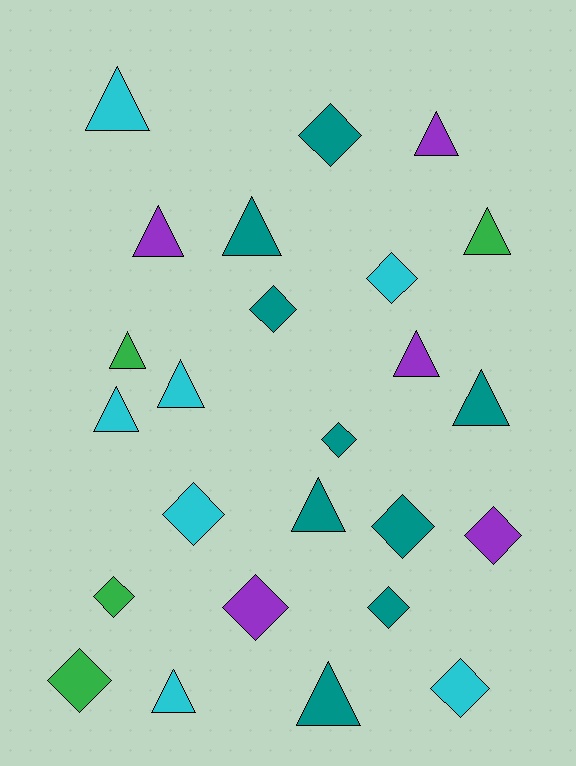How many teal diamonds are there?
There are 5 teal diamonds.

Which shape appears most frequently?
Triangle, with 13 objects.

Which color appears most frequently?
Teal, with 9 objects.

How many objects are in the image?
There are 25 objects.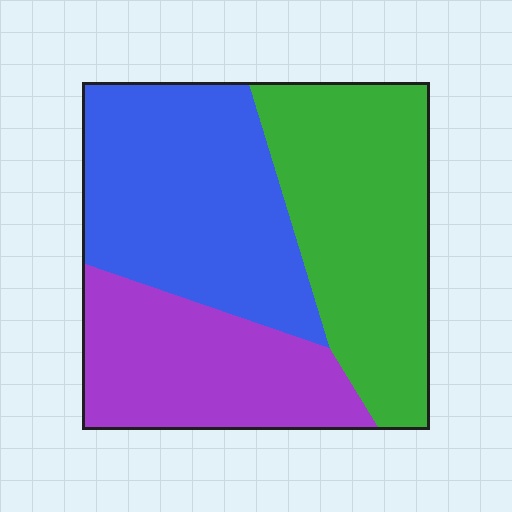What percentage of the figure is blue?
Blue covers around 35% of the figure.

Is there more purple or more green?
Green.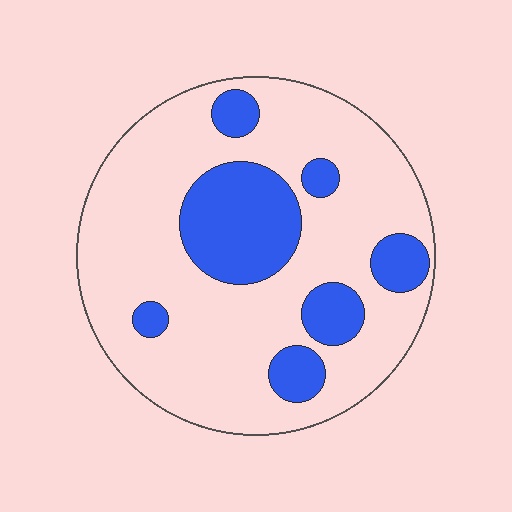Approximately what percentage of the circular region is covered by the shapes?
Approximately 25%.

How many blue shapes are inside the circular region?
7.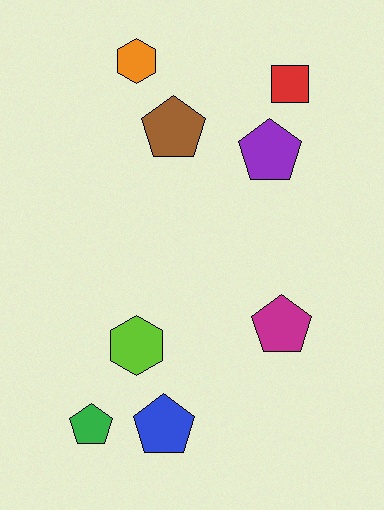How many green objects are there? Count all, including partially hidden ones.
There is 1 green object.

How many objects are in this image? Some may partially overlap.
There are 8 objects.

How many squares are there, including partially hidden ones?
There is 1 square.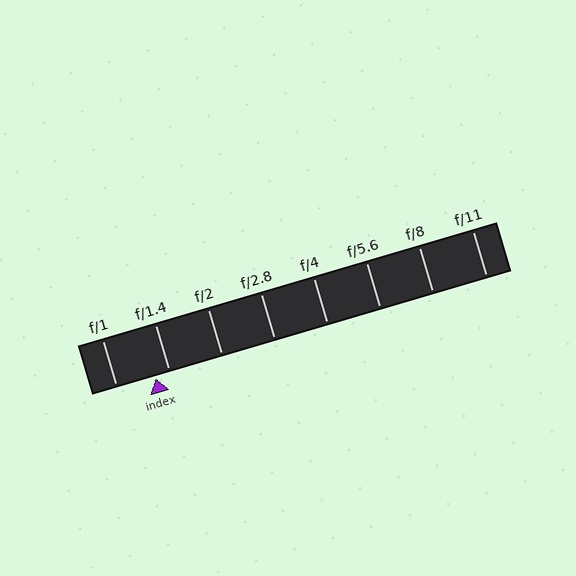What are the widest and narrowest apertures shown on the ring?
The widest aperture shown is f/1 and the narrowest is f/11.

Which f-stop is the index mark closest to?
The index mark is closest to f/1.4.